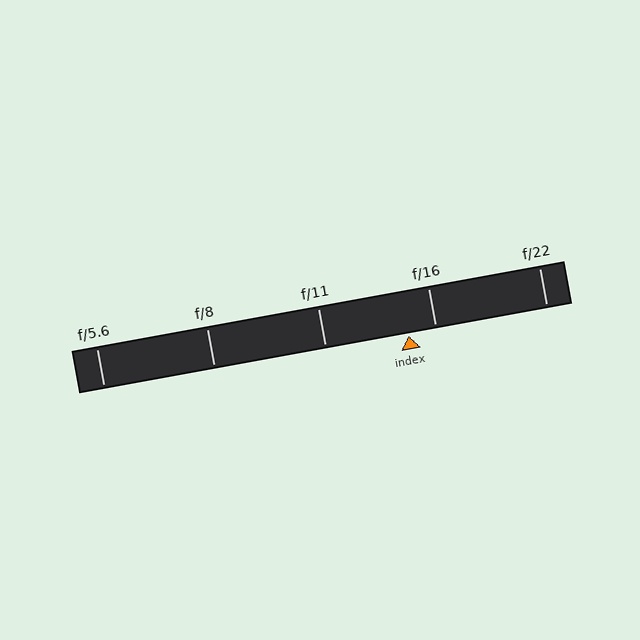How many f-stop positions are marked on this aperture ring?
There are 5 f-stop positions marked.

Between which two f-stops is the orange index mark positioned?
The index mark is between f/11 and f/16.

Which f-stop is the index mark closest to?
The index mark is closest to f/16.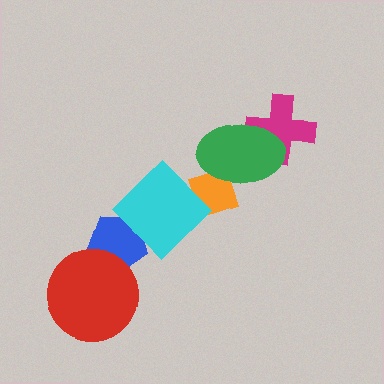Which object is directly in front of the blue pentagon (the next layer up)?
The cyan diamond is directly in front of the blue pentagon.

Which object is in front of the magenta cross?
The green ellipse is in front of the magenta cross.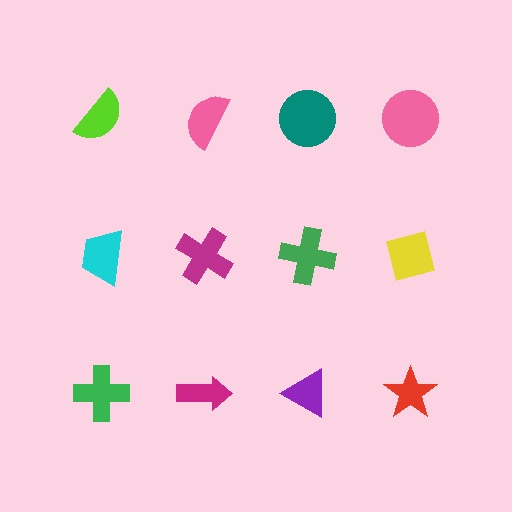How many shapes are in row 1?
4 shapes.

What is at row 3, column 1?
A green cross.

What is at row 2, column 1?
A cyan trapezoid.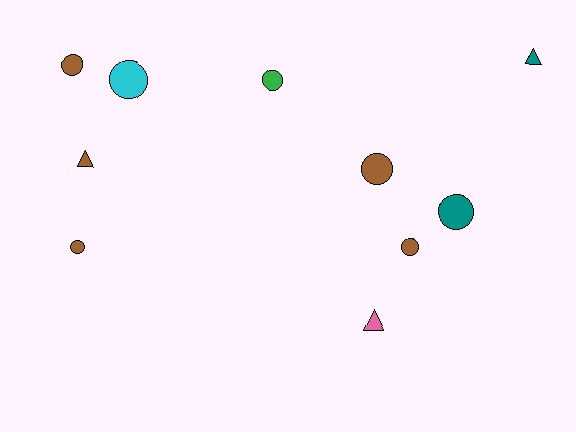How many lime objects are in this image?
There are no lime objects.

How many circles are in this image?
There are 7 circles.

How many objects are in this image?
There are 10 objects.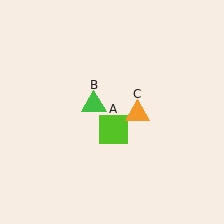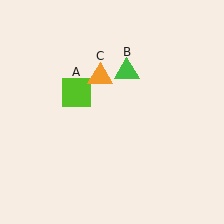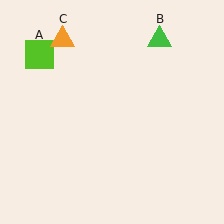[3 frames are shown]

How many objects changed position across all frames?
3 objects changed position: lime square (object A), green triangle (object B), orange triangle (object C).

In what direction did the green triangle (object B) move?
The green triangle (object B) moved up and to the right.